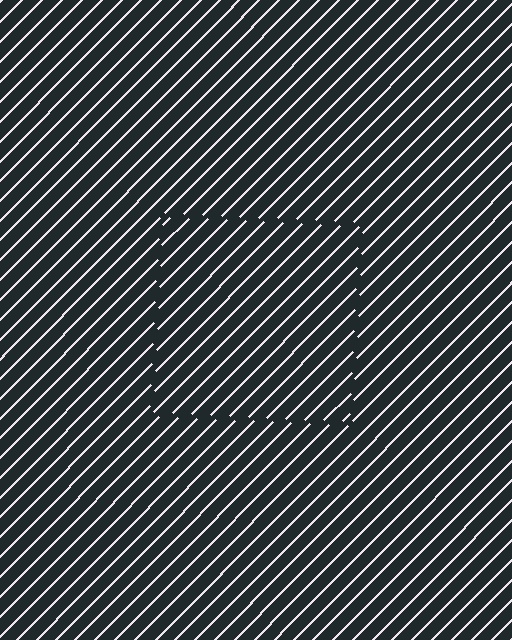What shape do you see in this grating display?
An illusory square. The interior of the shape contains the same grating, shifted by half a period — the contour is defined by the phase discontinuity where line-ends from the inner and outer gratings abut.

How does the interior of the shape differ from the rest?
The interior of the shape contains the same grating, shifted by half a period — the contour is defined by the phase discontinuity where line-ends from the inner and outer gratings abut.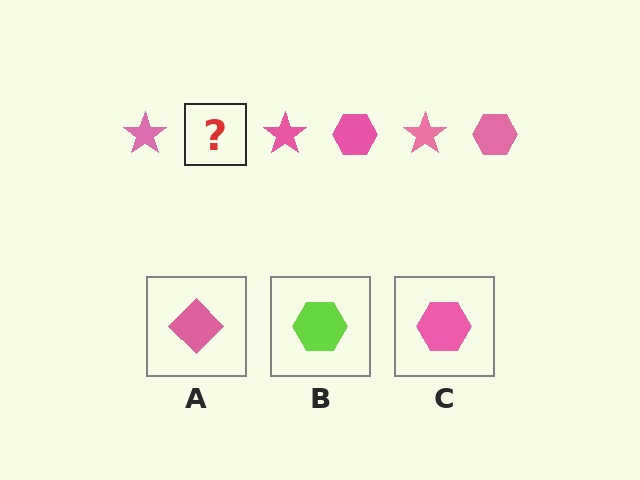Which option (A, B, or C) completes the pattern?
C.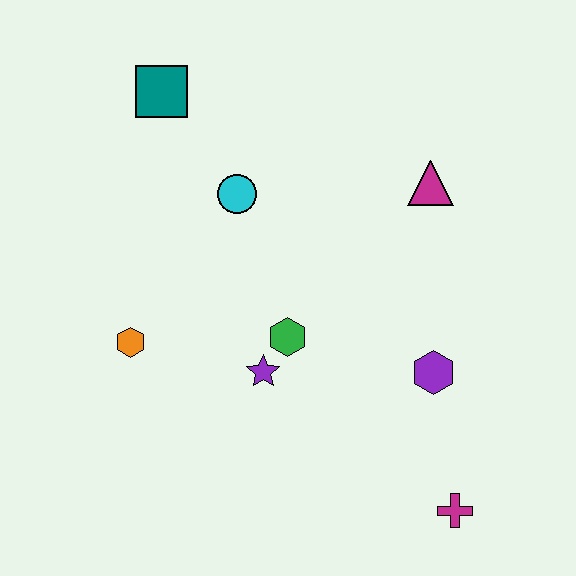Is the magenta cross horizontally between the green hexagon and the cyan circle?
No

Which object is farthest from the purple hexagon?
The teal square is farthest from the purple hexagon.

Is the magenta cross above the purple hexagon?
No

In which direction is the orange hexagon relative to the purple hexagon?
The orange hexagon is to the left of the purple hexagon.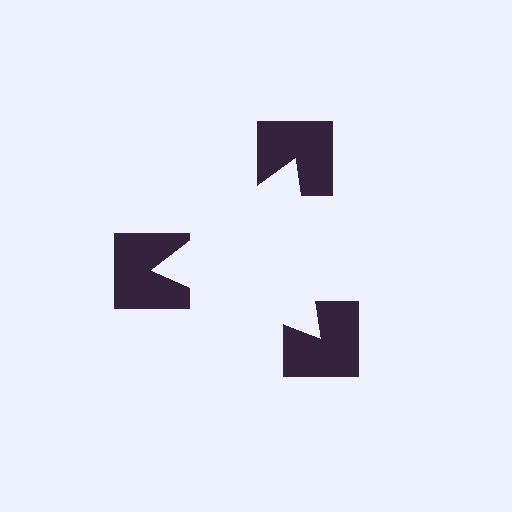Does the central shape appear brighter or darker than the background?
It typically appears slightly brighter than the background, even though no actual brightness change is drawn.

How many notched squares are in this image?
There are 3 — one at each vertex of the illusory triangle.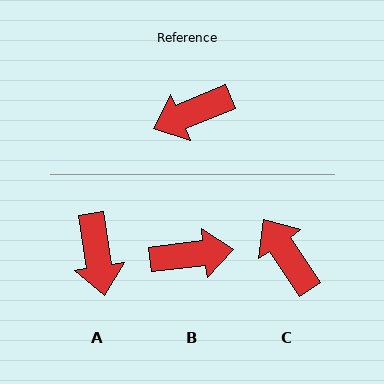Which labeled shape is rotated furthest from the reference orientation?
B, about 164 degrees away.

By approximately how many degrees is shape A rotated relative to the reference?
Approximately 77 degrees counter-clockwise.